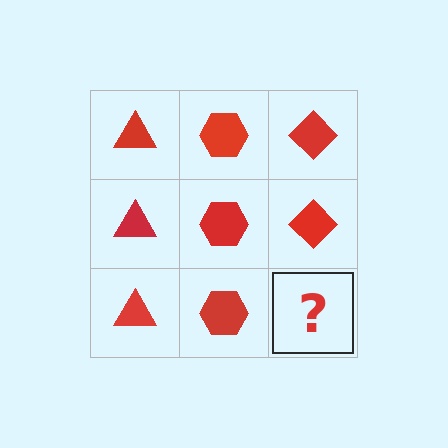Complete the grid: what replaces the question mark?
The question mark should be replaced with a red diamond.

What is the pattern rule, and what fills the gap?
The rule is that each column has a consistent shape. The gap should be filled with a red diamond.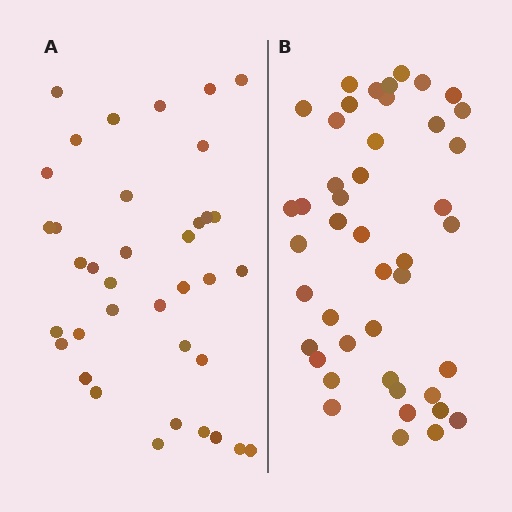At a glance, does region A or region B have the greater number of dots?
Region B (the right region) has more dots.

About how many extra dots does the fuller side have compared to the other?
Region B has roughly 8 or so more dots than region A.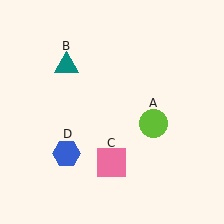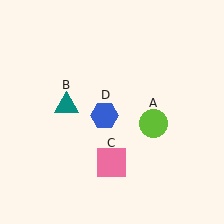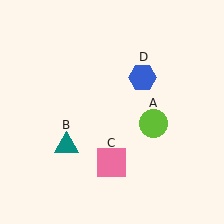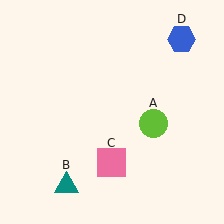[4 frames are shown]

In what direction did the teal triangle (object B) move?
The teal triangle (object B) moved down.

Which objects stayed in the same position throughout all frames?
Lime circle (object A) and pink square (object C) remained stationary.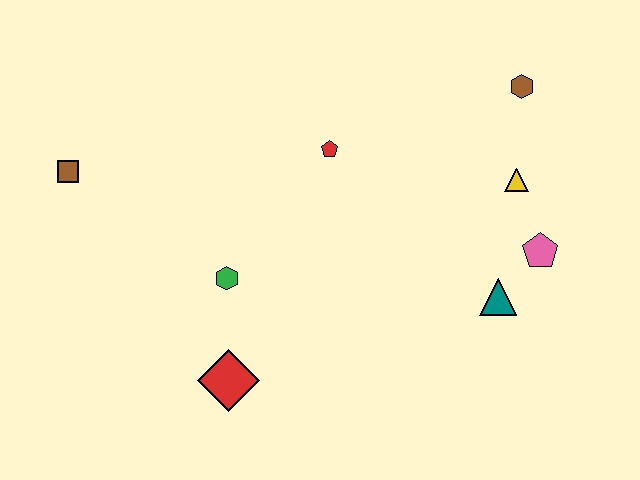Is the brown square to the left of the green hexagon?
Yes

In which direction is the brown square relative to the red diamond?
The brown square is above the red diamond.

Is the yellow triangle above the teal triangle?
Yes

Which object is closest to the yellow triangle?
The pink pentagon is closest to the yellow triangle.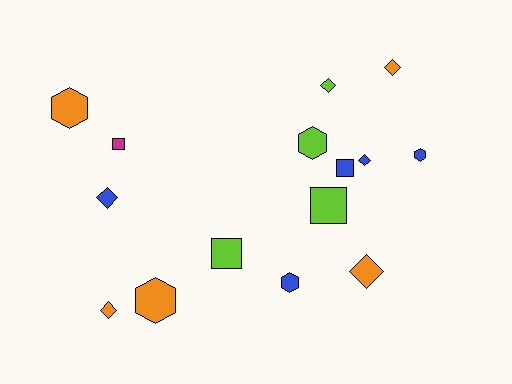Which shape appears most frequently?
Diamond, with 6 objects.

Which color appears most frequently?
Orange, with 5 objects.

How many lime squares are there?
There are 2 lime squares.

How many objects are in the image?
There are 15 objects.